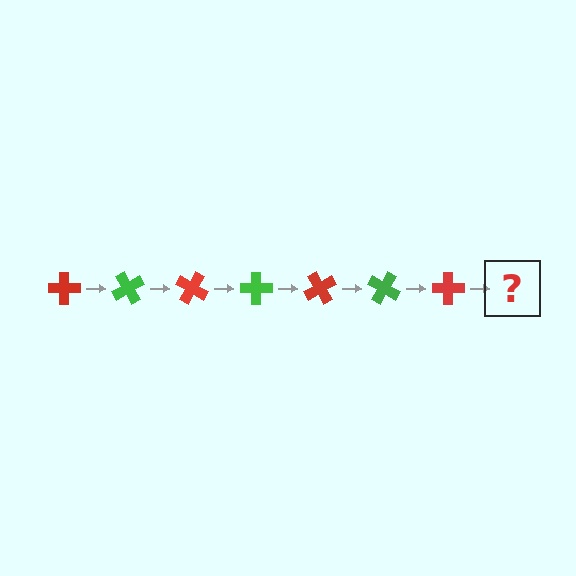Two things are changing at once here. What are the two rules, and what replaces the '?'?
The two rules are that it rotates 60 degrees each step and the color cycles through red and green. The '?' should be a green cross, rotated 420 degrees from the start.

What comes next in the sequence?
The next element should be a green cross, rotated 420 degrees from the start.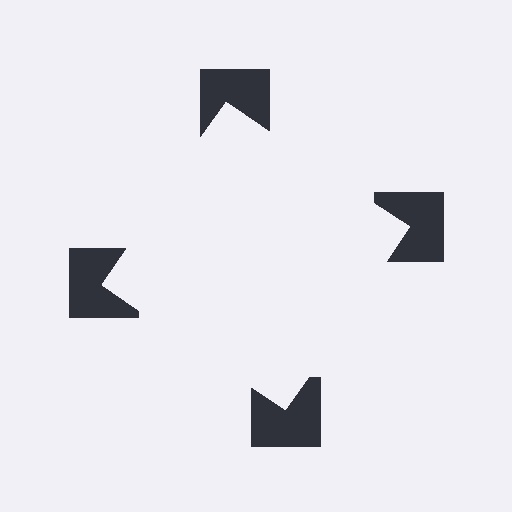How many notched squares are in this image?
There are 4 — one at each vertex of the illusory square.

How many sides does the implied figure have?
4 sides.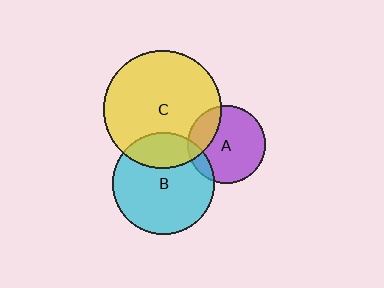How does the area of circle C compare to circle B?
Approximately 1.3 times.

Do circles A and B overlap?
Yes.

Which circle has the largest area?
Circle C (yellow).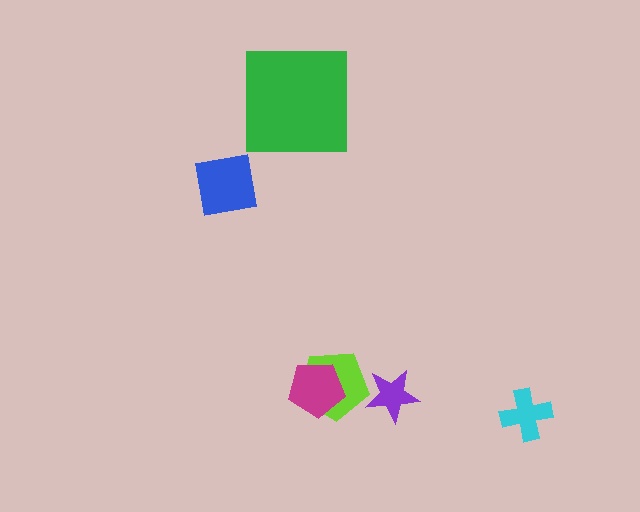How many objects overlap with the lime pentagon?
2 objects overlap with the lime pentagon.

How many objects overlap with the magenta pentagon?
1 object overlaps with the magenta pentagon.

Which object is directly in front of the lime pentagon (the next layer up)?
The magenta pentagon is directly in front of the lime pentagon.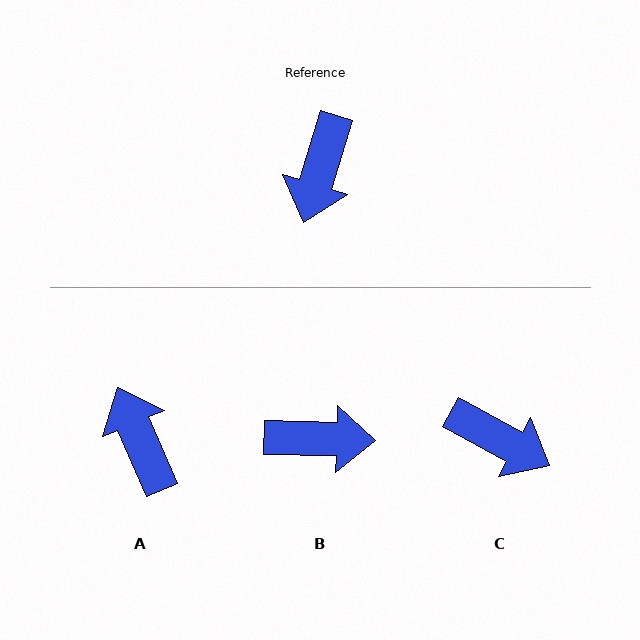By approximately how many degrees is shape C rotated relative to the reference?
Approximately 78 degrees counter-clockwise.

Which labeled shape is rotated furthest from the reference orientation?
A, about 139 degrees away.